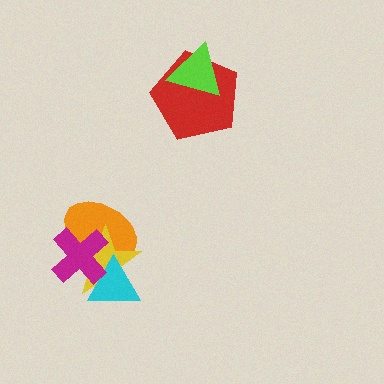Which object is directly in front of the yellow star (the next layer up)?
The cyan triangle is directly in front of the yellow star.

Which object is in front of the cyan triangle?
The magenta cross is in front of the cyan triangle.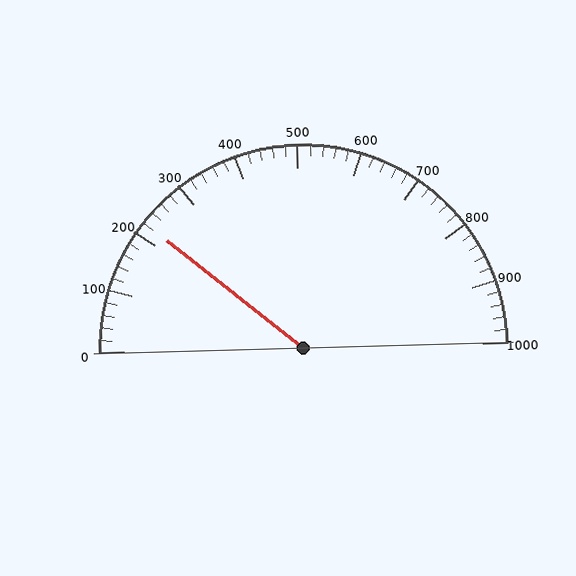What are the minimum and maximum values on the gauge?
The gauge ranges from 0 to 1000.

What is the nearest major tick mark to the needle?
The nearest major tick mark is 200.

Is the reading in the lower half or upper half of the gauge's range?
The reading is in the lower half of the range (0 to 1000).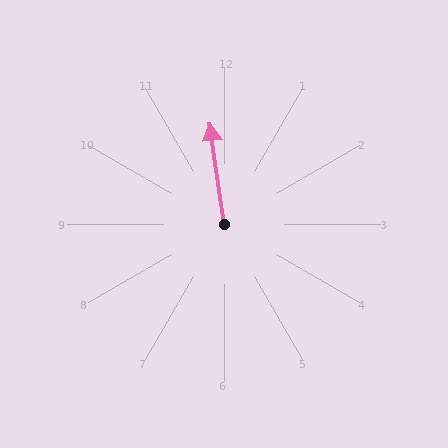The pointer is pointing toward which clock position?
Roughly 12 o'clock.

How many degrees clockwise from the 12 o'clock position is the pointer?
Approximately 352 degrees.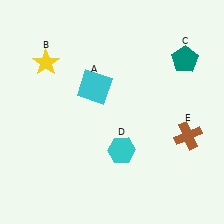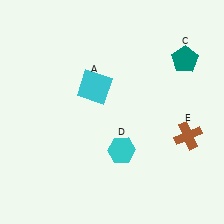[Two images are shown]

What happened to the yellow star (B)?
The yellow star (B) was removed in Image 2. It was in the top-left area of Image 1.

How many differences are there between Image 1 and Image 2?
There is 1 difference between the two images.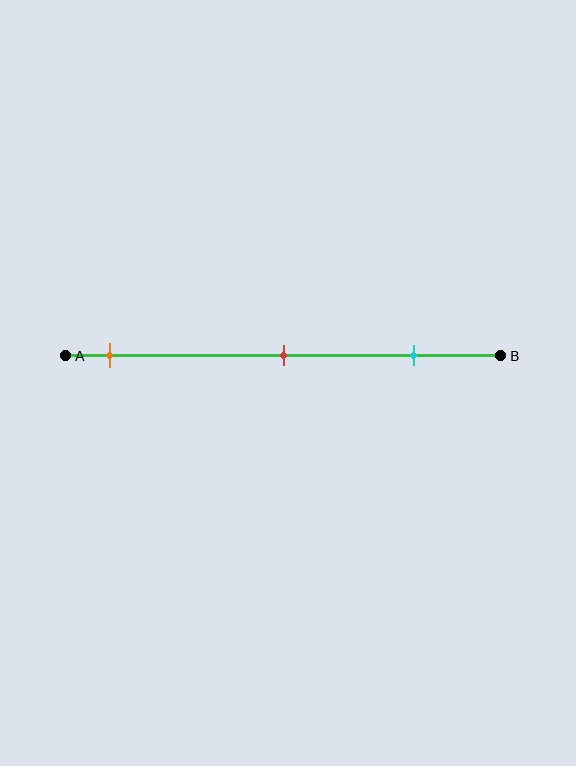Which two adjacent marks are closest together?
The red and cyan marks are the closest adjacent pair.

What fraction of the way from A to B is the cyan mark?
The cyan mark is approximately 80% (0.8) of the way from A to B.